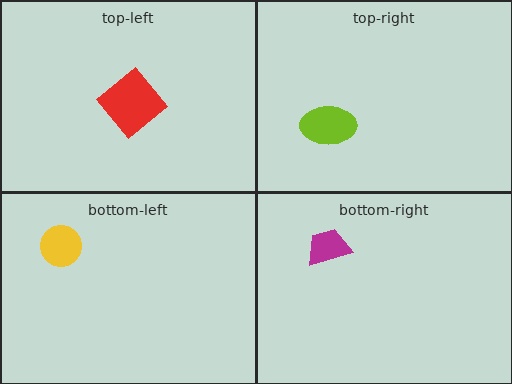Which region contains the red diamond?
The top-left region.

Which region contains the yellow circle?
The bottom-left region.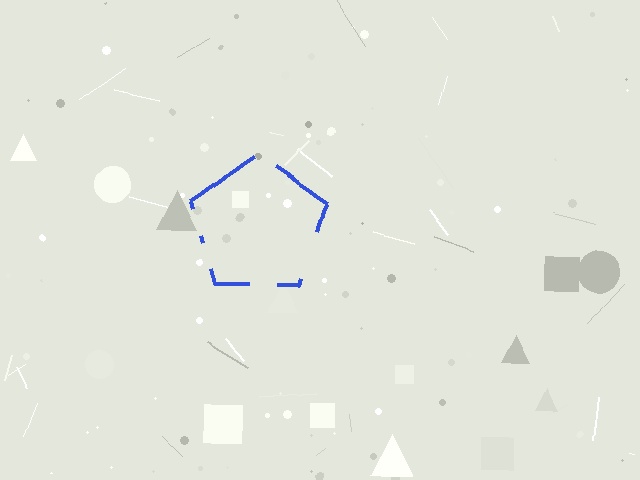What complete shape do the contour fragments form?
The contour fragments form a pentagon.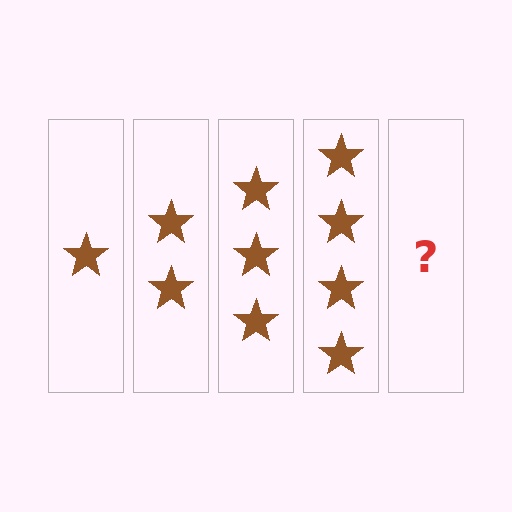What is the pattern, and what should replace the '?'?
The pattern is that each step adds one more star. The '?' should be 5 stars.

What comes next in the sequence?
The next element should be 5 stars.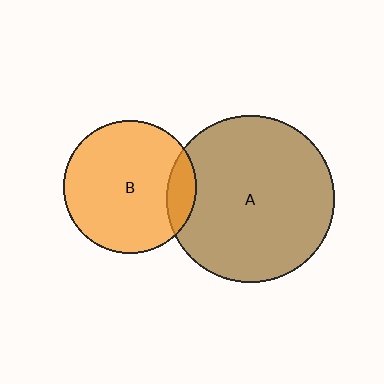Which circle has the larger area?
Circle A (brown).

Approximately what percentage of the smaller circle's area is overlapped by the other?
Approximately 15%.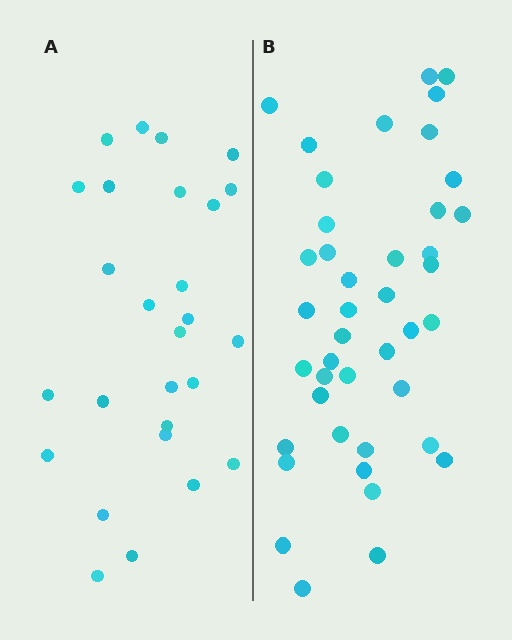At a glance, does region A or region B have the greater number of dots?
Region B (the right region) has more dots.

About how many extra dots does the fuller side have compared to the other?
Region B has approximately 15 more dots than region A.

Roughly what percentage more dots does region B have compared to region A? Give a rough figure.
About 55% more.